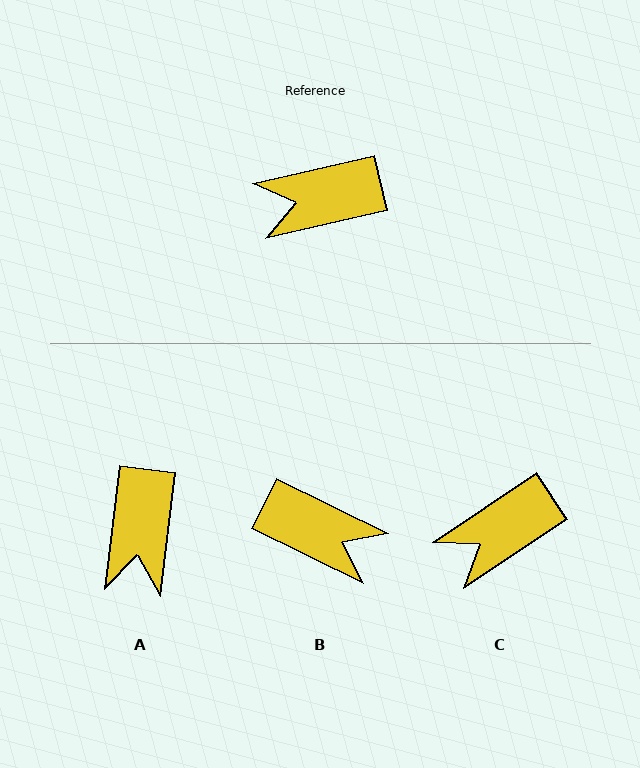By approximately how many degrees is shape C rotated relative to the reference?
Approximately 21 degrees counter-clockwise.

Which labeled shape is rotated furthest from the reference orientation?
B, about 140 degrees away.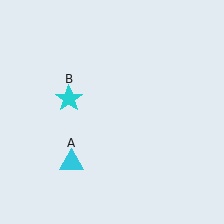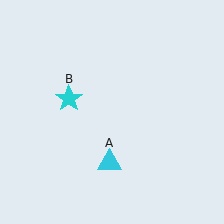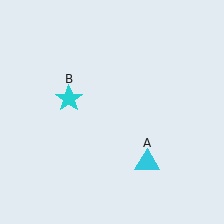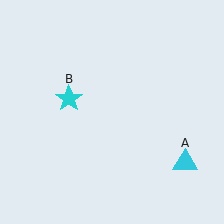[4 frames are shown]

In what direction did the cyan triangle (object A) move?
The cyan triangle (object A) moved right.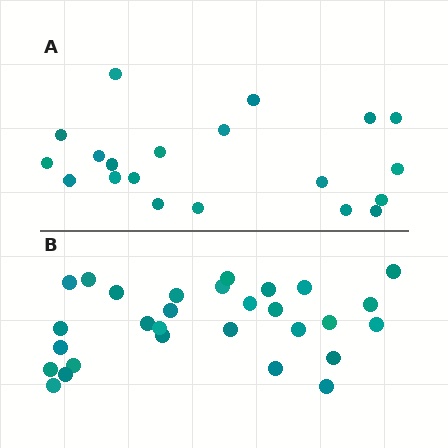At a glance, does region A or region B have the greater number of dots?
Region B (the bottom region) has more dots.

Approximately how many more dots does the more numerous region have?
Region B has roughly 8 or so more dots than region A.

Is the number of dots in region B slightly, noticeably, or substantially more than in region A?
Region B has substantially more. The ratio is roughly 1.4 to 1.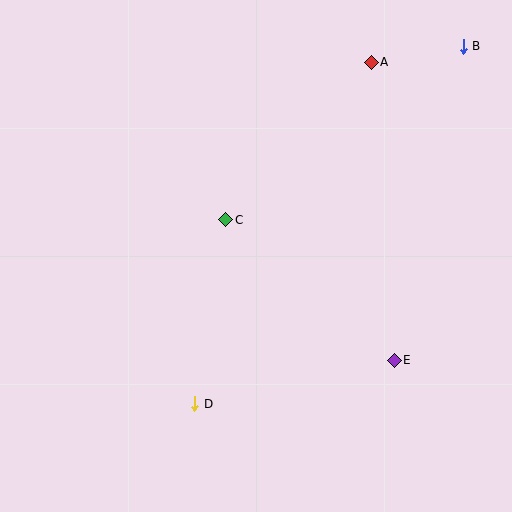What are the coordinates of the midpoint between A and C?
The midpoint between A and C is at (299, 141).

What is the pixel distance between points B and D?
The distance between B and D is 447 pixels.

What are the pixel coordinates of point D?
Point D is at (195, 404).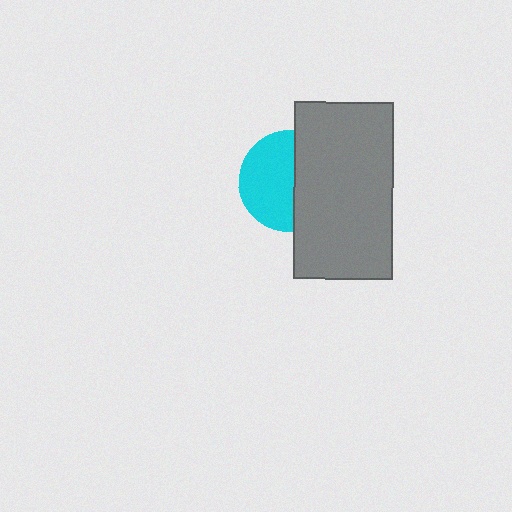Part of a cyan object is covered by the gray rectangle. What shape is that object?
It is a circle.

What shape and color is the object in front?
The object in front is a gray rectangle.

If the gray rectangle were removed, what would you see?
You would see the complete cyan circle.